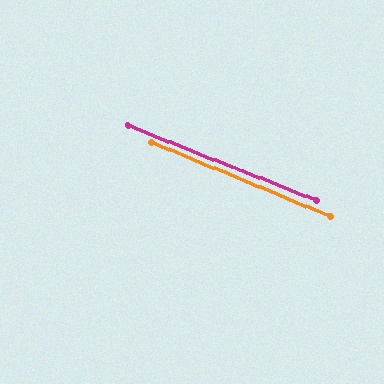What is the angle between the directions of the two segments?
Approximately 1 degree.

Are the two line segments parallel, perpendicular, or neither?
Parallel — their directions differ by only 1.1°.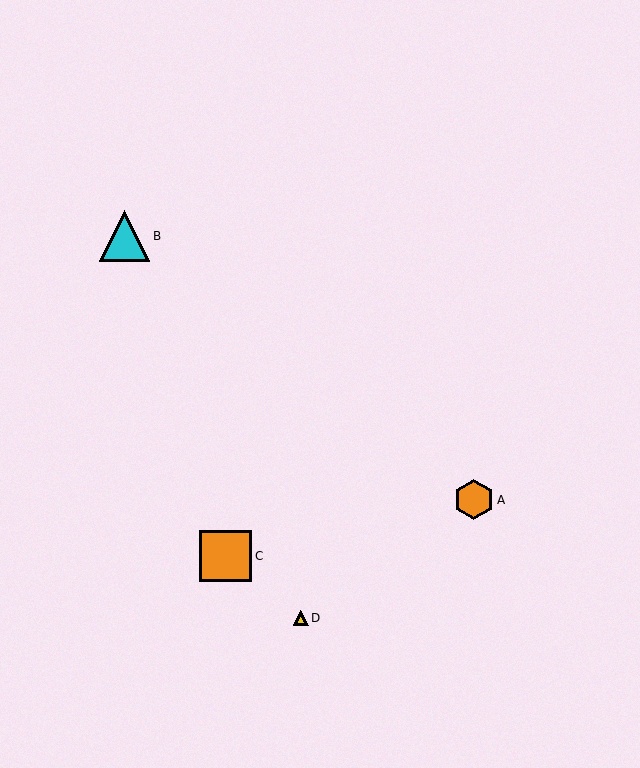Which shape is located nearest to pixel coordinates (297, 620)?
The yellow triangle (labeled D) at (301, 618) is nearest to that location.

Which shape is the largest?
The orange square (labeled C) is the largest.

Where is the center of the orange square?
The center of the orange square is at (226, 556).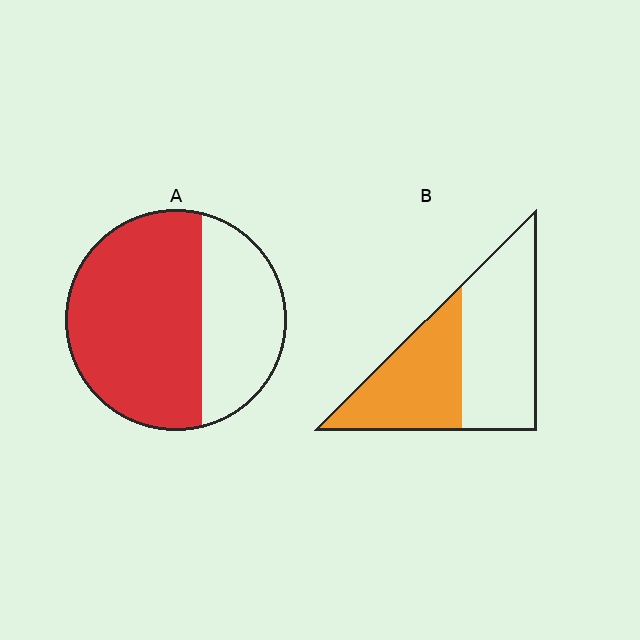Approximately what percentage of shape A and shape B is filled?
A is approximately 65% and B is approximately 45%.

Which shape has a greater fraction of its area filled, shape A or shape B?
Shape A.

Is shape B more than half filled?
No.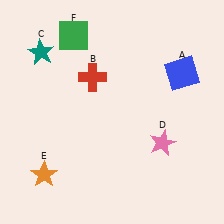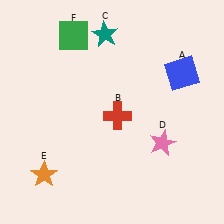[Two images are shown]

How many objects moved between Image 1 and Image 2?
2 objects moved between the two images.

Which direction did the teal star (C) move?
The teal star (C) moved right.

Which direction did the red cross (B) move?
The red cross (B) moved down.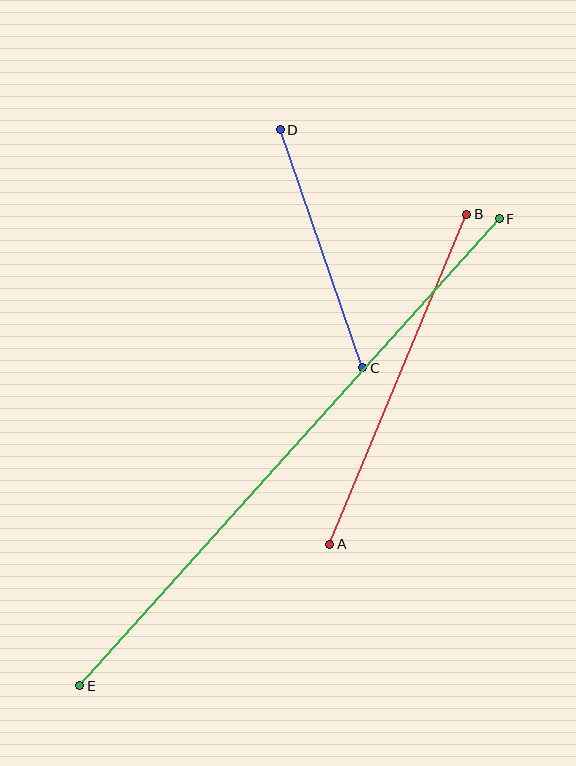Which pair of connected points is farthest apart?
Points E and F are farthest apart.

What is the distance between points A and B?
The distance is approximately 357 pixels.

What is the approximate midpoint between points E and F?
The midpoint is at approximately (290, 452) pixels.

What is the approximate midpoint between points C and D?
The midpoint is at approximately (322, 249) pixels.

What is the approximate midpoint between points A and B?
The midpoint is at approximately (398, 379) pixels.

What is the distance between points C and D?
The distance is approximately 252 pixels.